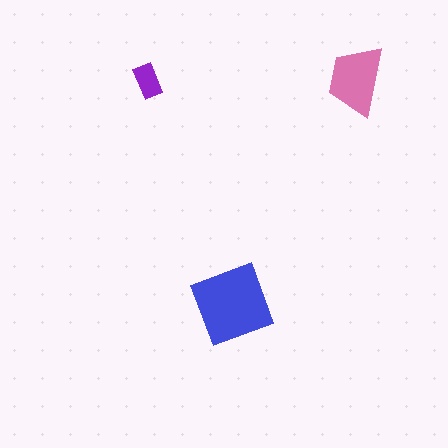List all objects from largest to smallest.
The blue square, the pink trapezoid, the purple rectangle.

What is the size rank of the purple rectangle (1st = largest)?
3rd.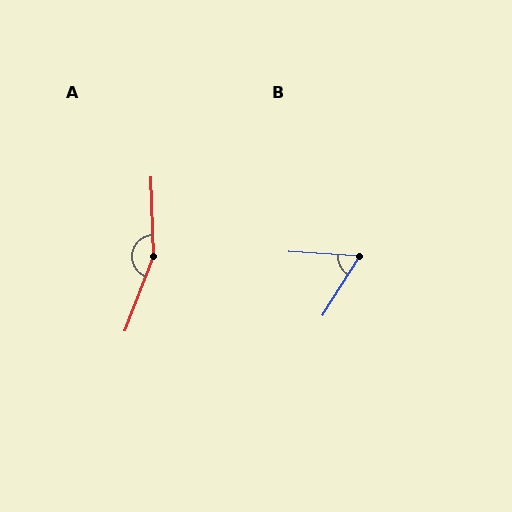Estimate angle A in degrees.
Approximately 157 degrees.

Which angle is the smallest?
B, at approximately 61 degrees.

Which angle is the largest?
A, at approximately 157 degrees.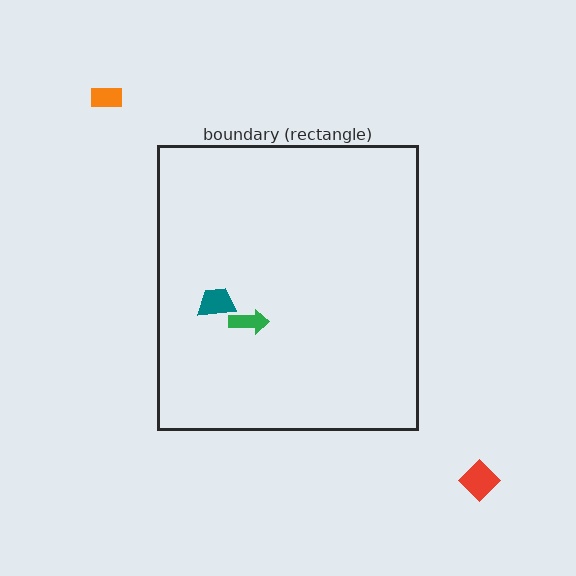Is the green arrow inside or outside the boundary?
Inside.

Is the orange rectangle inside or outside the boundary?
Outside.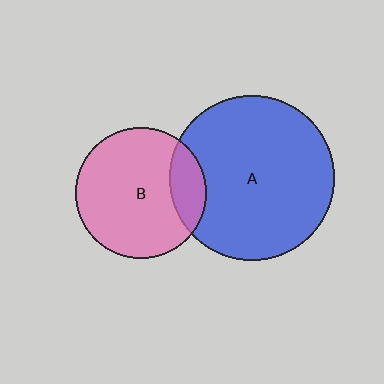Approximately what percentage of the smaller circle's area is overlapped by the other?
Approximately 20%.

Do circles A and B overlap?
Yes.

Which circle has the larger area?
Circle A (blue).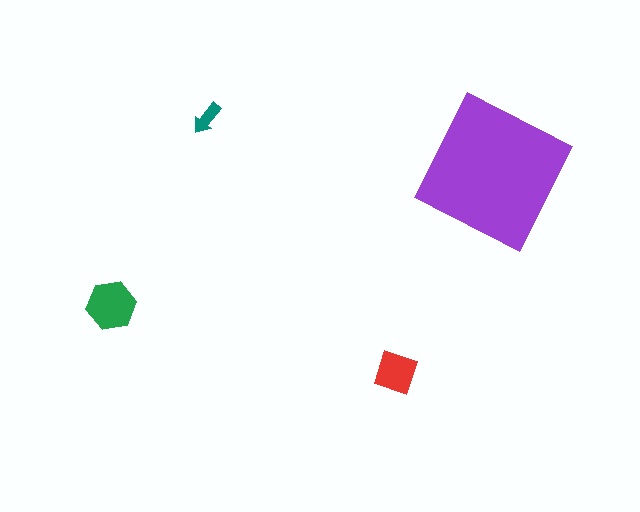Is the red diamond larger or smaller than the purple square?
Smaller.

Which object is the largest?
The purple square.